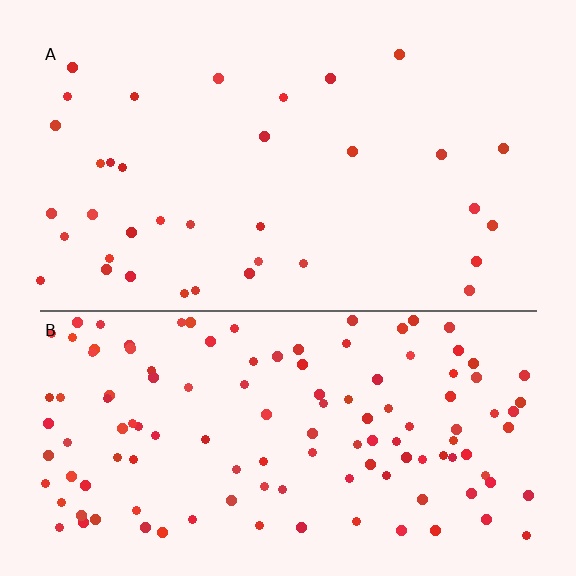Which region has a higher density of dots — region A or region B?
B (the bottom).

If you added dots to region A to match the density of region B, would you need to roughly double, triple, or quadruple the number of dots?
Approximately quadruple.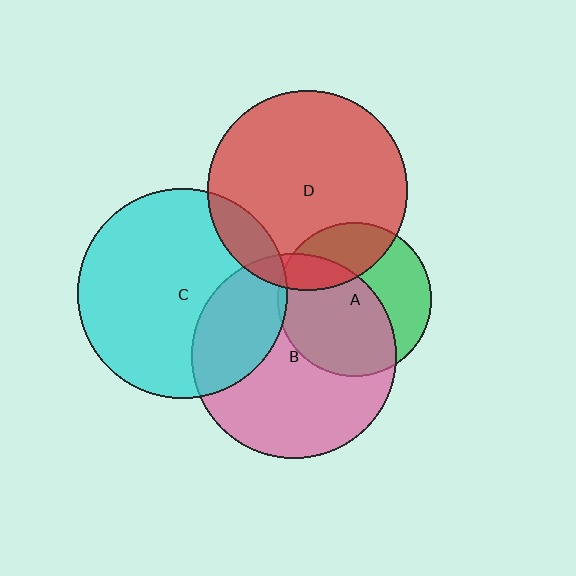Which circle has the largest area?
Circle C (cyan).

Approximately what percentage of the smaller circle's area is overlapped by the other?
Approximately 60%.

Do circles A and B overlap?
Yes.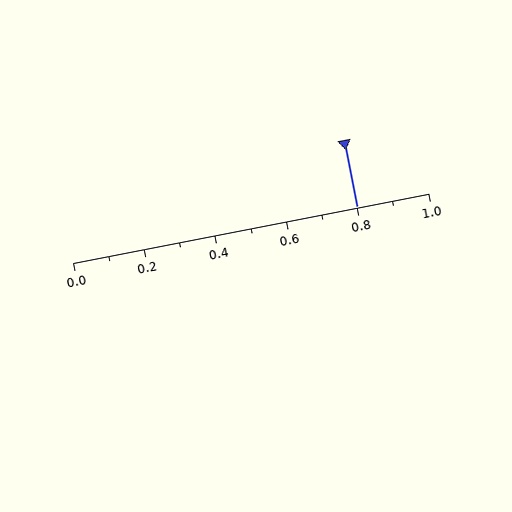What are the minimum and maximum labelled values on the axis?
The axis runs from 0.0 to 1.0.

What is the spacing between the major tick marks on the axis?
The major ticks are spaced 0.2 apart.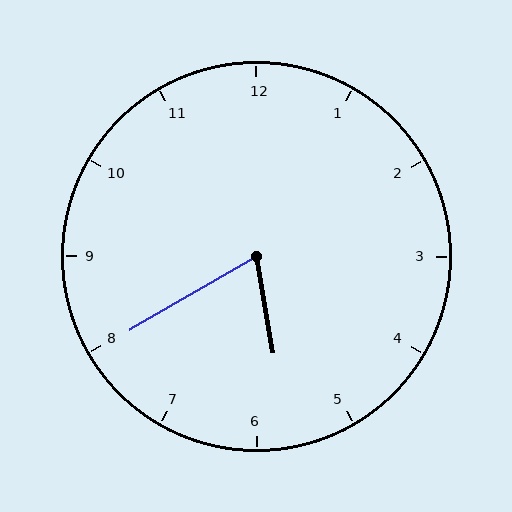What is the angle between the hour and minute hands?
Approximately 70 degrees.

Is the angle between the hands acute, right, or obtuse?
It is acute.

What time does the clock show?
5:40.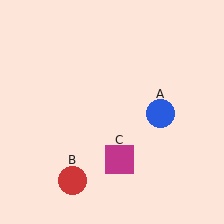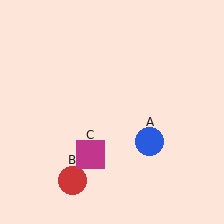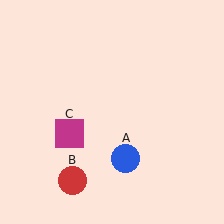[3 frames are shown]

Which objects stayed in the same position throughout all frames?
Red circle (object B) remained stationary.